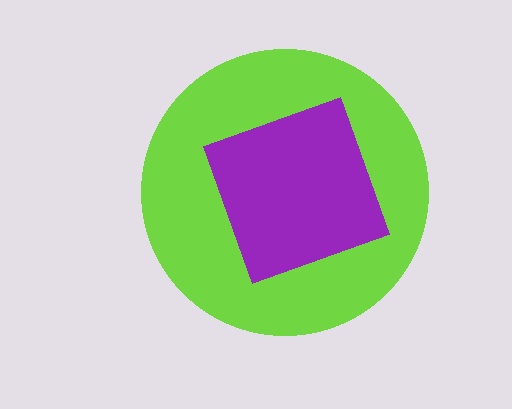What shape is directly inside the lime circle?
The purple diamond.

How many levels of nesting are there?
2.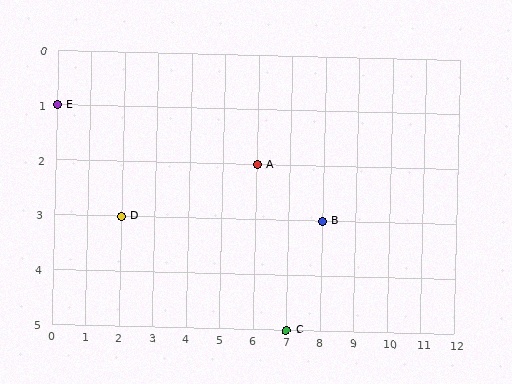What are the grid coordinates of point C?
Point C is at grid coordinates (7, 5).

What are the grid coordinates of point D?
Point D is at grid coordinates (2, 3).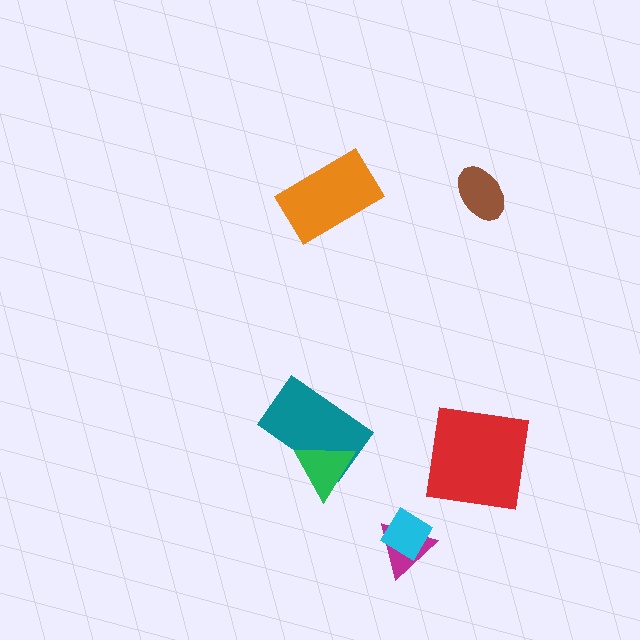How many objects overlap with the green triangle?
1 object overlaps with the green triangle.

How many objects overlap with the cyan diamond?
1 object overlaps with the cyan diamond.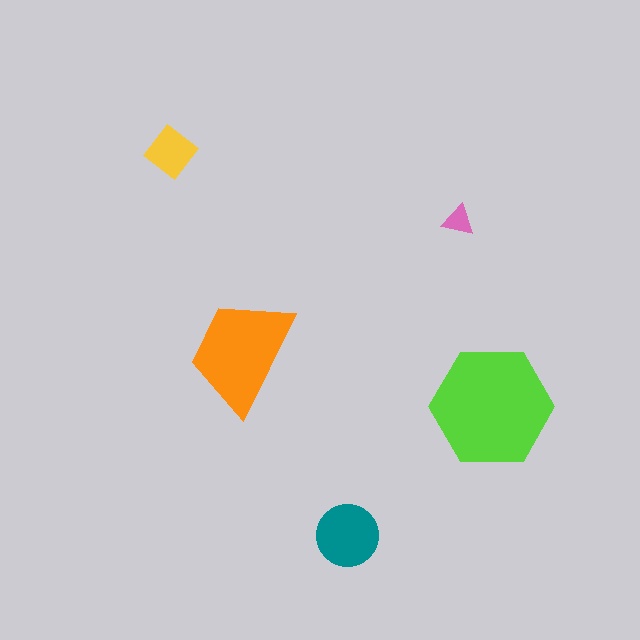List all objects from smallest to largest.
The pink triangle, the yellow diamond, the teal circle, the orange trapezoid, the lime hexagon.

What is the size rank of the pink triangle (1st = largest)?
5th.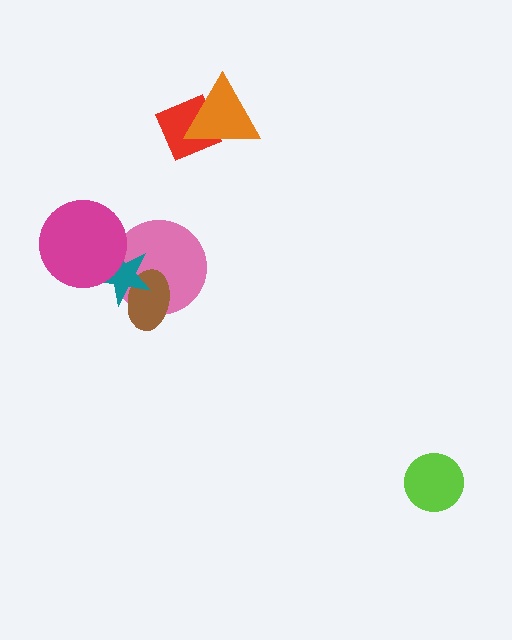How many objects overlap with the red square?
1 object overlaps with the red square.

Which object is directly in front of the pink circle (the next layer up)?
The brown ellipse is directly in front of the pink circle.